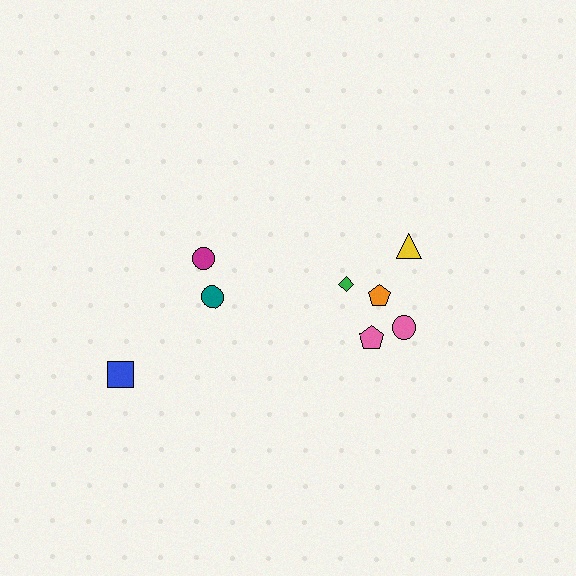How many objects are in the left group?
There are 3 objects.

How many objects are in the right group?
There are 5 objects.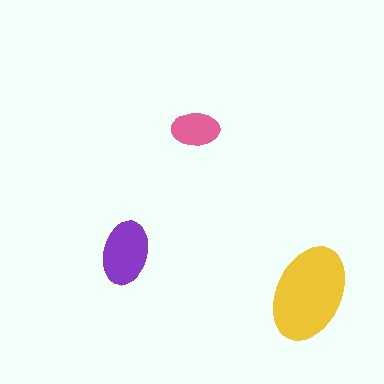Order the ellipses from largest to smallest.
the yellow one, the purple one, the pink one.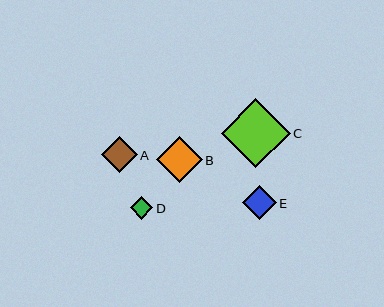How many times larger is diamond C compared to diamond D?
Diamond C is approximately 3.0 times the size of diamond D.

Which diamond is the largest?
Diamond C is the largest with a size of approximately 69 pixels.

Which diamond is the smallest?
Diamond D is the smallest with a size of approximately 23 pixels.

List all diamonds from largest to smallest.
From largest to smallest: C, B, A, E, D.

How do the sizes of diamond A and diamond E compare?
Diamond A and diamond E are approximately the same size.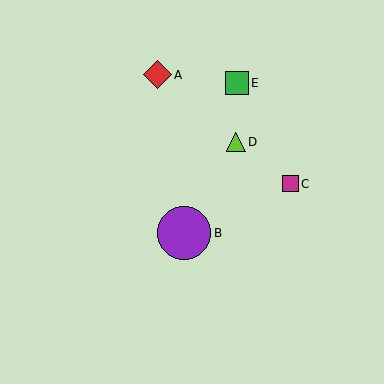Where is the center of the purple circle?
The center of the purple circle is at (184, 233).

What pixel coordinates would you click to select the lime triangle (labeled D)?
Click at (236, 142) to select the lime triangle D.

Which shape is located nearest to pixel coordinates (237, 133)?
The lime triangle (labeled D) at (236, 142) is nearest to that location.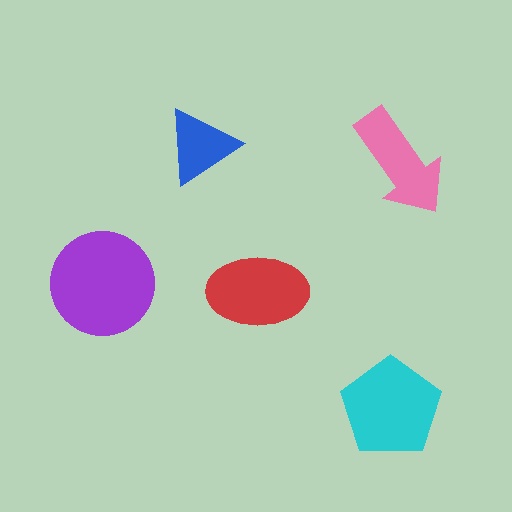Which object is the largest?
The purple circle.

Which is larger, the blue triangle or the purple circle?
The purple circle.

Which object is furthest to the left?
The purple circle is leftmost.